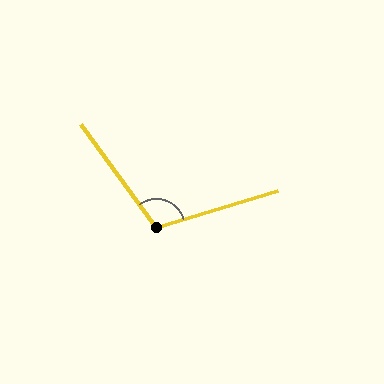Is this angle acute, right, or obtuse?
It is obtuse.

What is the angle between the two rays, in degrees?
Approximately 109 degrees.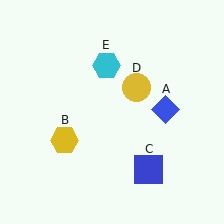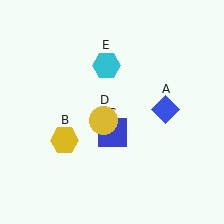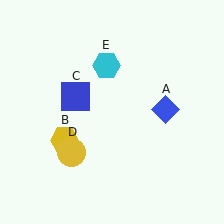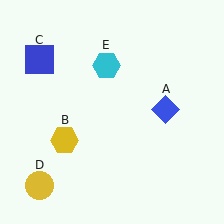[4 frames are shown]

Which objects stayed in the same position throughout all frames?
Blue diamond (object A) and yellow hexagon (object B) and cyan hexagon (object E) remained stationary.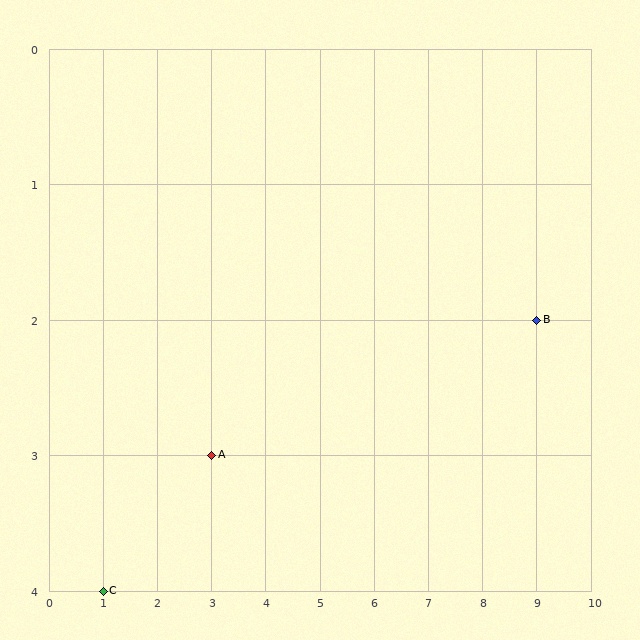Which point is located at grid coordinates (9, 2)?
Point B is at (9, 2).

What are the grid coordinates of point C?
Point C is at grid coordinates (1, 4).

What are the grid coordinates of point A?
Point A is at grid coordinates (3, 3).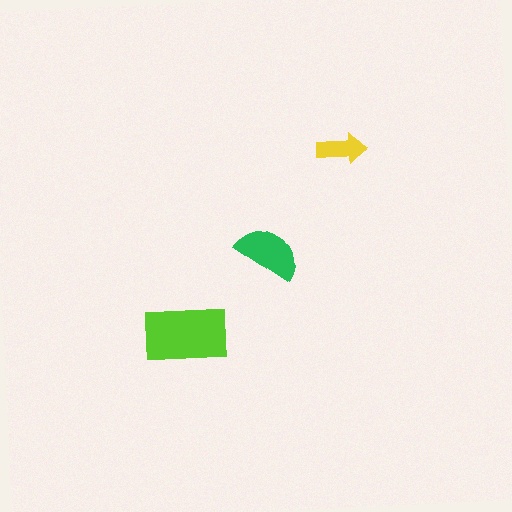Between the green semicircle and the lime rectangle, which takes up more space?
The lime rectangle.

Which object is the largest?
The lime rectangle.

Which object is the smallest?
The yellow arrow.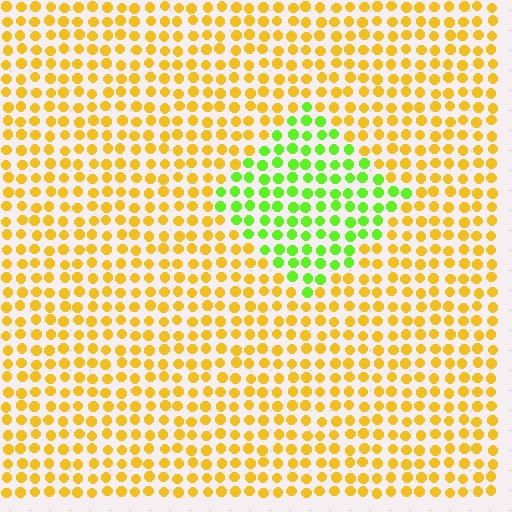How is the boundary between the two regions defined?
The boundary is defined purely by a slight shift in hue (about 57 degrees). Spacing, size, and orientation are identical on both sides.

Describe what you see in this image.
The image is filled with small yellow elements in a uniform arrangement. A diamond-shaped region is visible where the elements are tinted to a slightly different hue, forming a subtle color boundary.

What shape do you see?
I see a diamond.